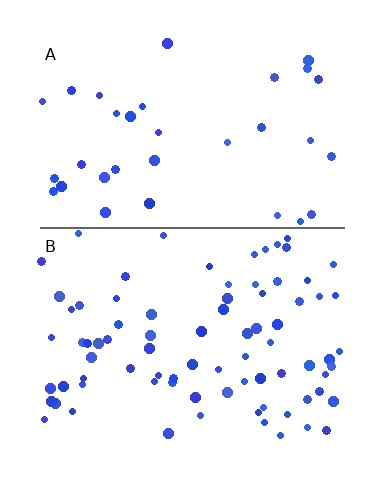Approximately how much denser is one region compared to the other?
Approximately 2.4× — region B over region A.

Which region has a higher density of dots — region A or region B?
B (the bottom).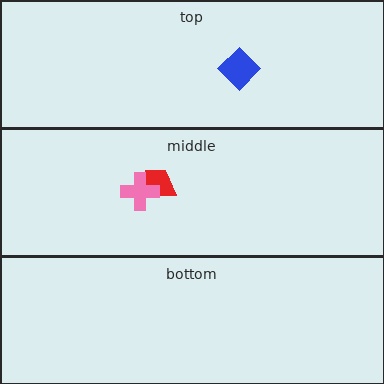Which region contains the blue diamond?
The top region.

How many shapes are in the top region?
1.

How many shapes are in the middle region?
2.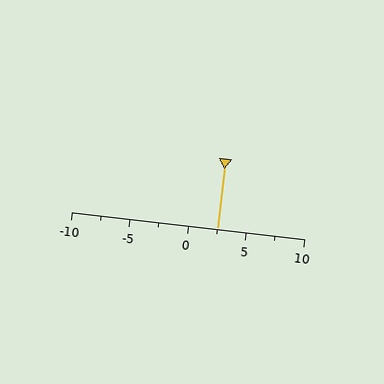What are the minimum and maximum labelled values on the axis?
The axis runs from -10 to 10.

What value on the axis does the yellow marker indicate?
The marker indicates approximately 2.5.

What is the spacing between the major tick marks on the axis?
The major ticks are spaced 5 apart.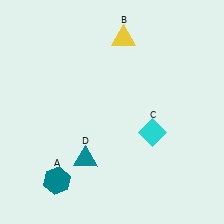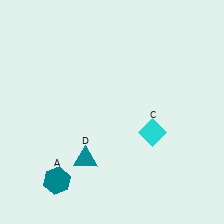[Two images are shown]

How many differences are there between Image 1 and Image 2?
There is 1 difference between the two images.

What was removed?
The yellow triangle (B) was removed in Image 2.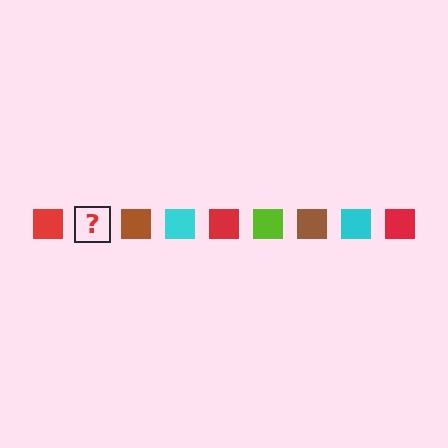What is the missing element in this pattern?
The missing element is a lime square.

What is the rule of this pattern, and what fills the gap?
The rule is that the pattern cycles through red, lime, brown, cyan squares. The gap should be filled with a lime square.